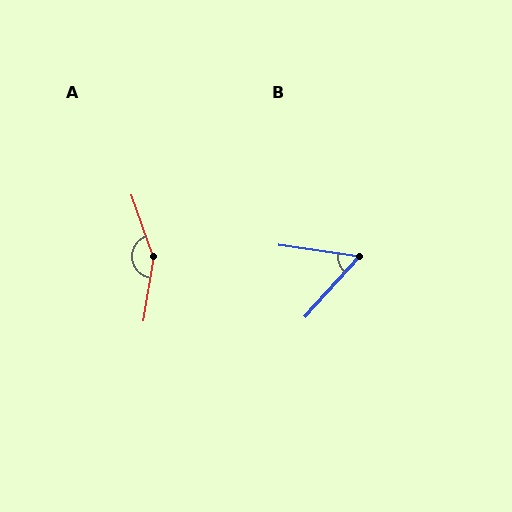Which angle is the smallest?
B, at approximately 56 degrees.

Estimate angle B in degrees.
Approximately 56 degrees.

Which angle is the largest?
A, at approximately 152 degrees.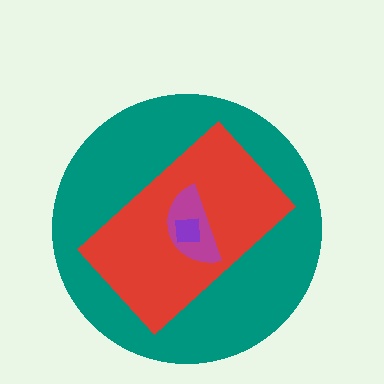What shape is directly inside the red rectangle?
The magenta semicircle.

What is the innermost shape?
The purple square.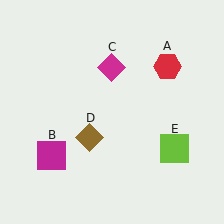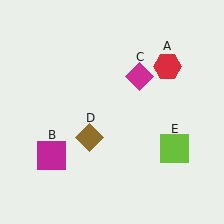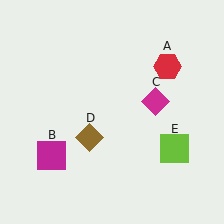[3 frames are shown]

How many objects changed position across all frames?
1 object changed position: magenta diamond (object C).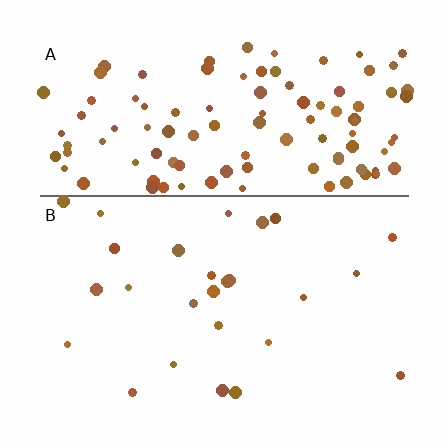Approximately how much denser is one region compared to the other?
Approximately 4.4× — region A over region B.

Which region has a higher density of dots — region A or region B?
A (the top).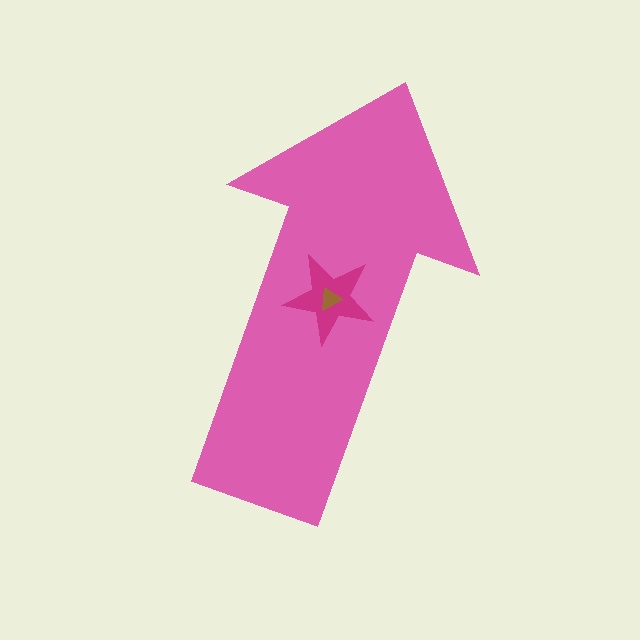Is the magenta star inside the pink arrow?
Yes.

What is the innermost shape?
The brown triangle.